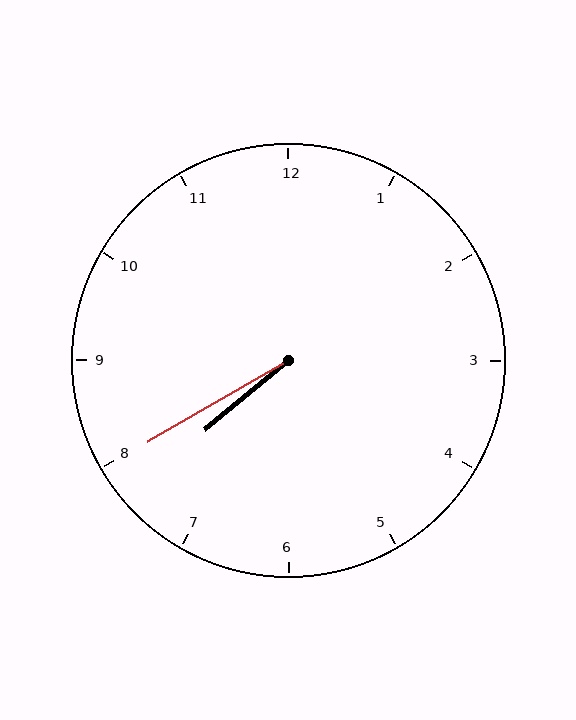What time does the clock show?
7:40.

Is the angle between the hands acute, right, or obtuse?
It is acute.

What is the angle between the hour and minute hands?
Approximately 10 degrees.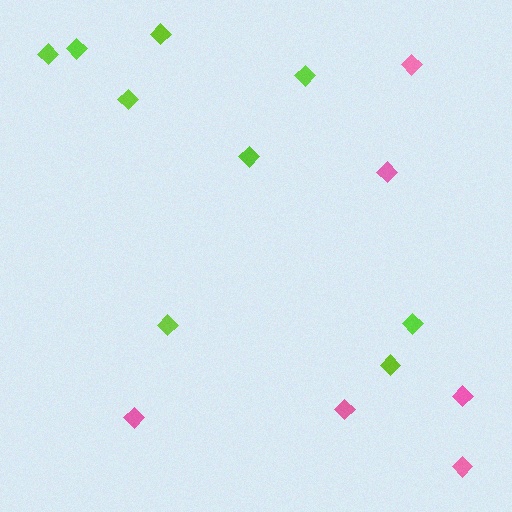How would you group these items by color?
There are 2 groups: one group of pink diamonds (6) and one group of lime diamonds (9).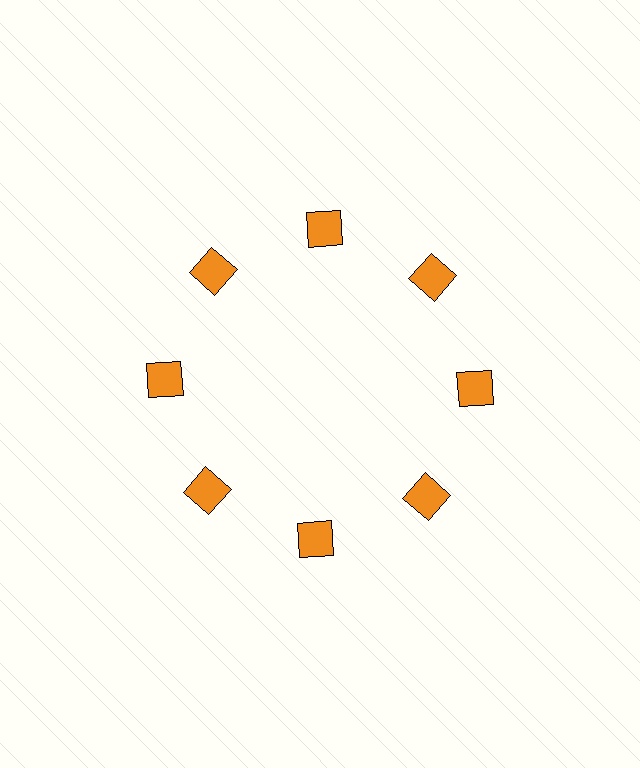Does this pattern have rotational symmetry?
Yes, this pattern has 8-fold rotational symmetry. It looks the same after rotating 45 degrees around the center.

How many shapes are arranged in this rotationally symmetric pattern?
There are 8 shapes, arranged in 8 groups of 1.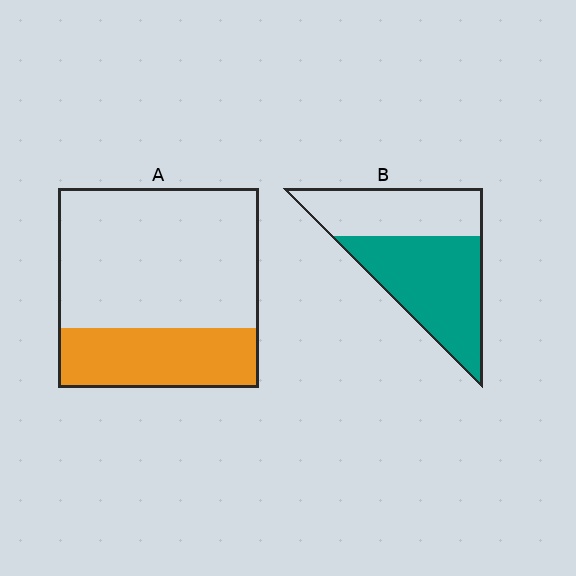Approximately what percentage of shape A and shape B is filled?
A is approximately 30% and B is approximately 60%.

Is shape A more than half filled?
No.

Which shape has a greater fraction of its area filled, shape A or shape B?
Shape B.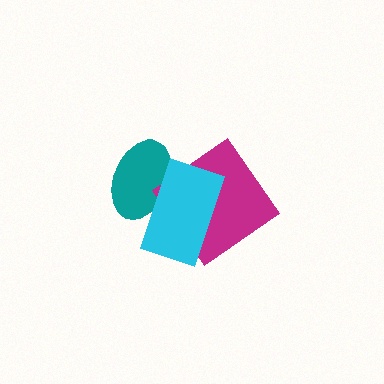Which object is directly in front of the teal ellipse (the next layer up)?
The magenta diamond is directly in front of the teal ellipse.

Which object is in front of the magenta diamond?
The cyan rectangle is in front of the magenta diamond.